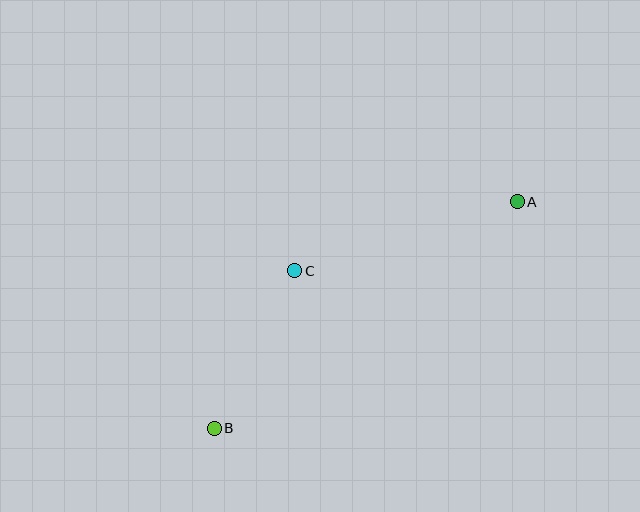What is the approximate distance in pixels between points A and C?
The distance between A and C is approximately 233 pixels.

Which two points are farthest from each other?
Points A and B are farthest from each other.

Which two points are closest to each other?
Points B and C are closest to each other.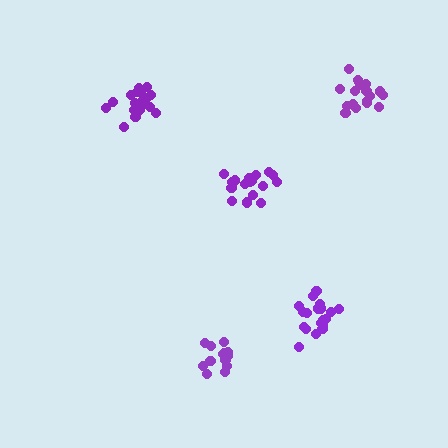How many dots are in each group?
Group 1: 19 dots, Group 2: 17 dots, Group 3: 18 dots, Group 4: 19 dots, Group 5: 13 dots (86 total).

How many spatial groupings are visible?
There are 5 spatial groupings.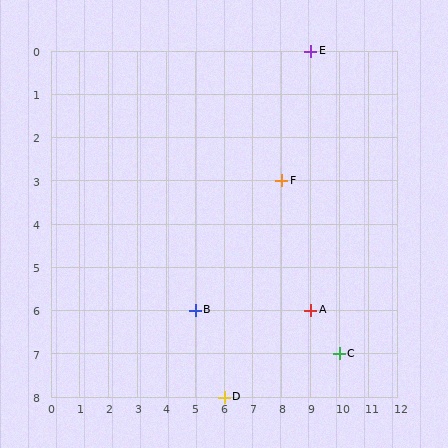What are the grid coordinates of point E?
Point E is at grid coordinates (9, 0).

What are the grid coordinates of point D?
Point D is at grid coordinates (6, 8).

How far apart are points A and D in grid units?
Points A and D are 3 columns and 2 rows apart (about 3.6 grid units diagonally).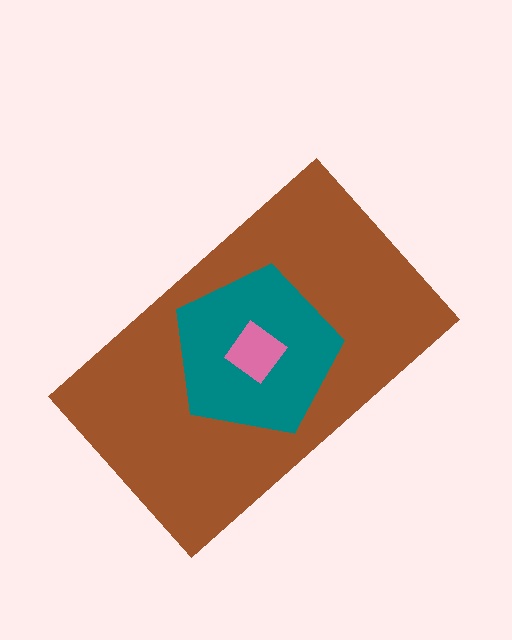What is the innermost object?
The pink diamond.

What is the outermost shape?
The brown rectangle.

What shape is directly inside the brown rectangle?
The teal pentagon.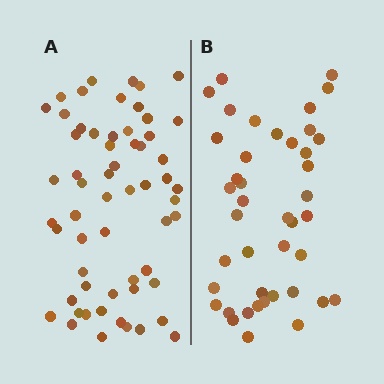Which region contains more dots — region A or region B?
Region A (the left region) has more dots.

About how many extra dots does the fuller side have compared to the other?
Region A has approximately 15 more dots than region B.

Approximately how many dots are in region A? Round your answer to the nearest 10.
About 60 dots. (The exact count is 59, which rounds to 60.)